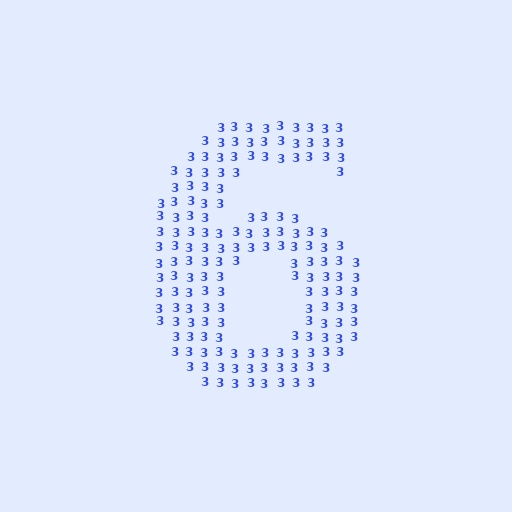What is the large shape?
The large shape is the digit 6.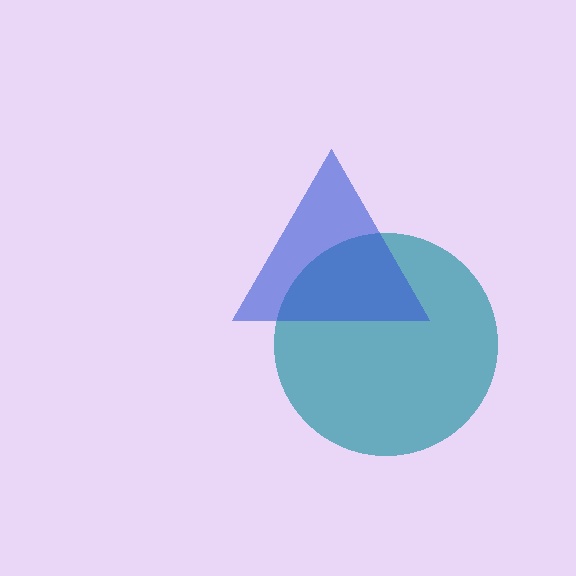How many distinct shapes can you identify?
There are 2 distinct shapes: a teal circle, a blue triangle.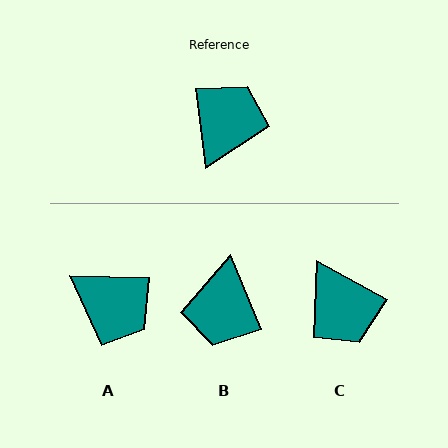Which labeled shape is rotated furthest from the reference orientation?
B, about 164 degrees away.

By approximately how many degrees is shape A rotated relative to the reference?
Approximately 98 degrees clockwise.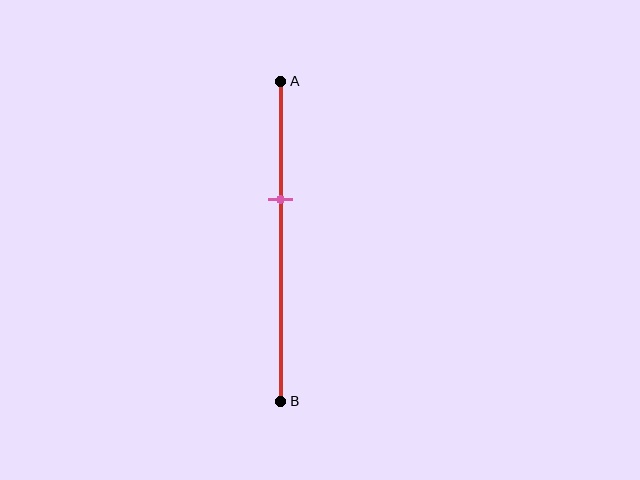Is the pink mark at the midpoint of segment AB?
No, the mark is at about 35% from A, not at the 50% midpoint.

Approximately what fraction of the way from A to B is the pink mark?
The pink mark is approximately 35% of the way from A to B.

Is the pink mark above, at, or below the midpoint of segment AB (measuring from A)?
The pink mark is above the midpoint of segment AB.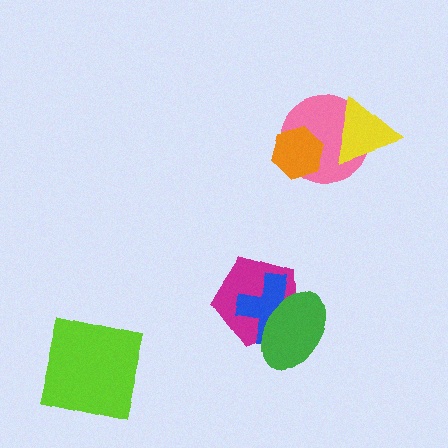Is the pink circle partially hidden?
Yes, it is partially covered by another shape.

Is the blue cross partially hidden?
Yes, it is partially covered by another shape.